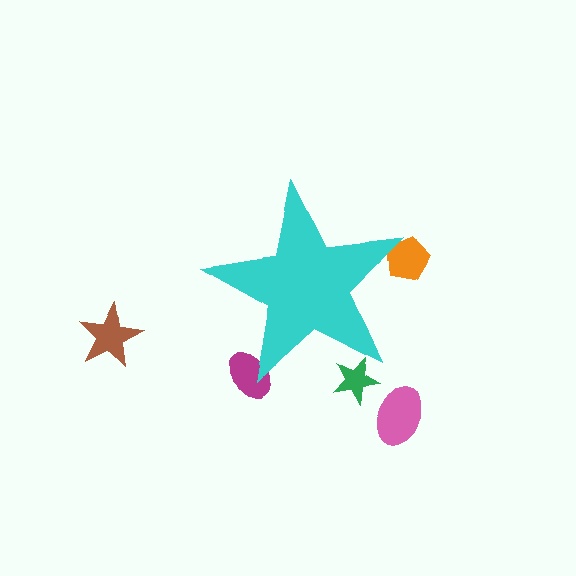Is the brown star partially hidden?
No, the brown star is fully visible.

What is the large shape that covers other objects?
A cyan star.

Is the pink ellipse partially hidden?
No, the pink ellipse is fully visible.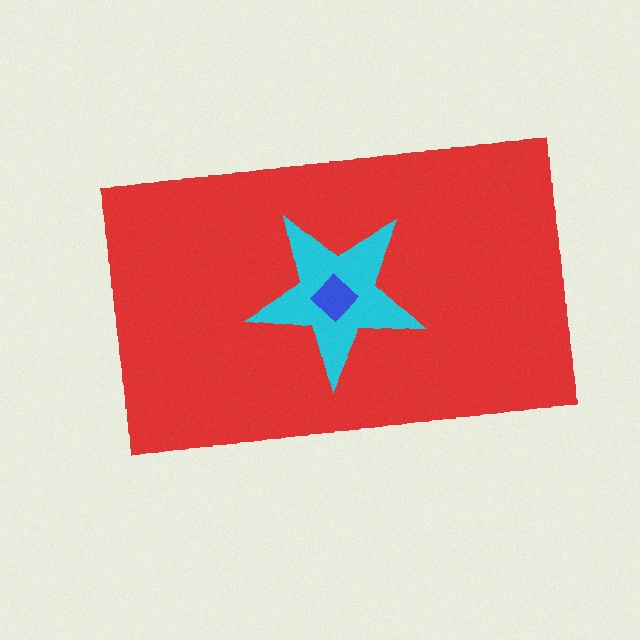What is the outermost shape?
The red rectangle.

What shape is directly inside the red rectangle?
The cyan star.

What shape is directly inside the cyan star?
The blue diamond.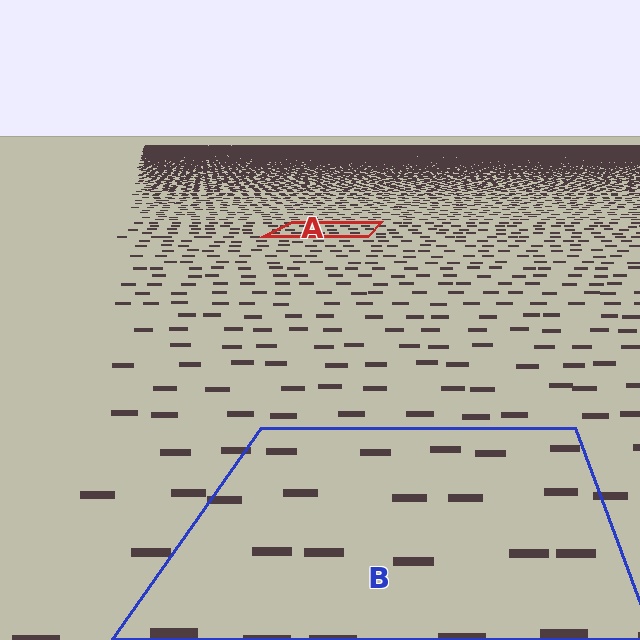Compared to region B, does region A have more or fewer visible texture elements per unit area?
Region A has more texture elements per unit area — they are packed more densely because it is farther away.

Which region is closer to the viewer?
Region B is closer. The texture elements there are larger and more spread out.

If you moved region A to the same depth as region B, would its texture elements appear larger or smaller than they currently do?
They would appear larger. At a closer depth, the same texture elements are projected at a bigger on-screen size.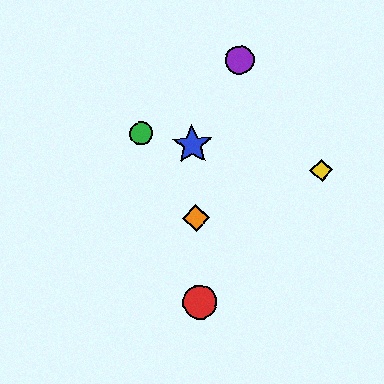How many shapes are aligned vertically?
3 shapes (the red circle, the blue star, the orange diamond) are aligned vertically.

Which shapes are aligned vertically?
The red circle, the blue star, the orange diamond are aligned vertically.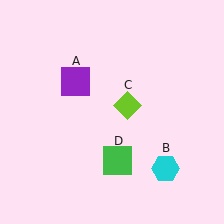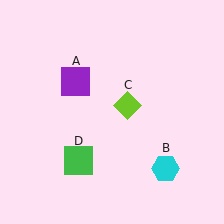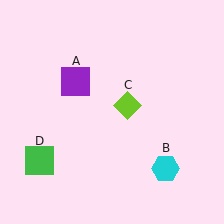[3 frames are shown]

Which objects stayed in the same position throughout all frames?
Purple square (object A) and cyan hexagon (object B) and lime diamond (object C) remained stationary.